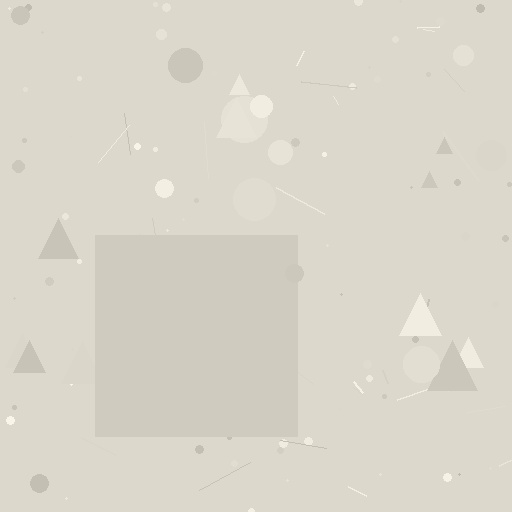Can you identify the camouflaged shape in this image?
The camouflaged shape is a square.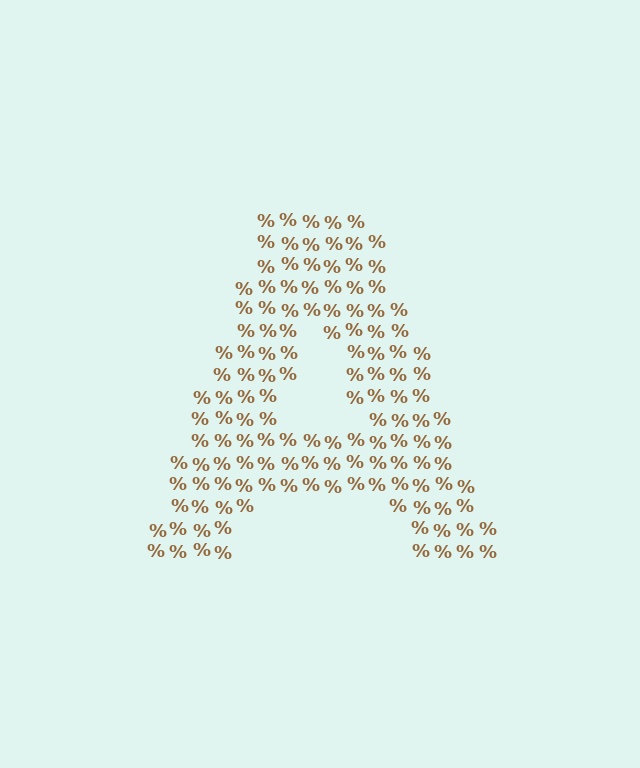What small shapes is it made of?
It is made of small percent signs.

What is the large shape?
The large shape is the letter A.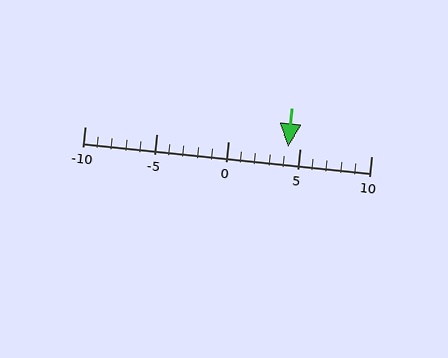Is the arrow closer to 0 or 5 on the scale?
The arrow is closer to 5.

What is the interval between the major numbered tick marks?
The major tick marks are spaced 5 units apart.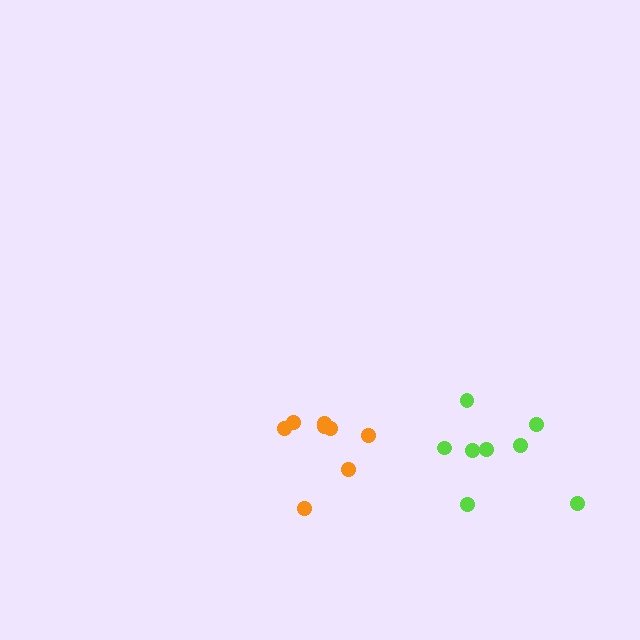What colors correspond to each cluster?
The clusters are colored: orange, lime.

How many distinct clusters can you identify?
There are 2 distinct clusters.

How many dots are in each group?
Group 1: 8 dots, Group 2: 8 dots (16 total).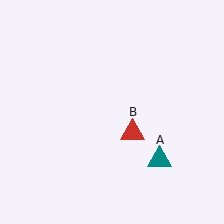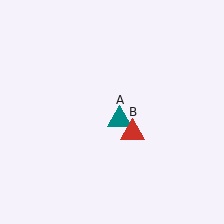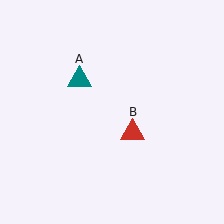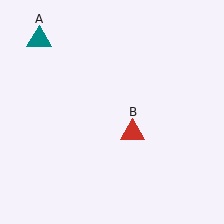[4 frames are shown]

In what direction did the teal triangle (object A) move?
The teal triangle (object A) moved up and to the left.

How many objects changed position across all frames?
1 object changed position: teal triangle (object A).